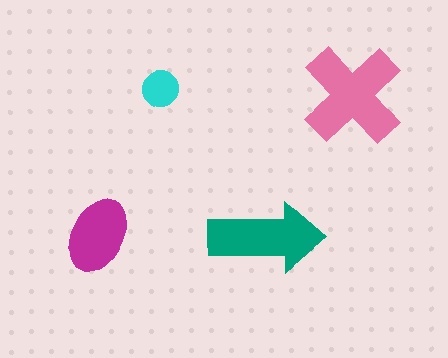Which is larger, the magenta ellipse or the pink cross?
The pink cross.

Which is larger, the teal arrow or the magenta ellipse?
The teal arrow.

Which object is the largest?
The pink cross.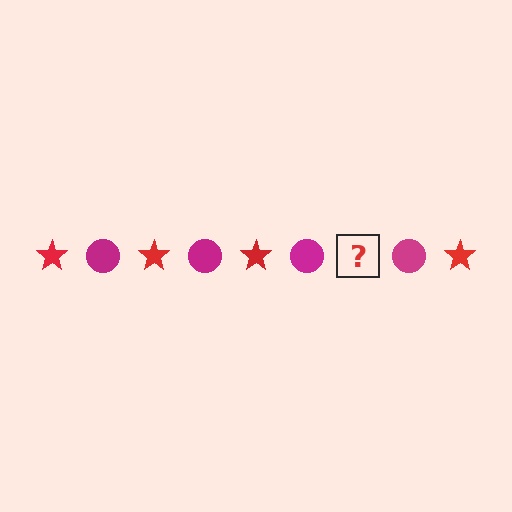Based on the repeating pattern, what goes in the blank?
The blank should be a red star.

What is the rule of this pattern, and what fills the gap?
The rule is that the pattern alternates between red star and magenta circle. The gap should be filled with a red star.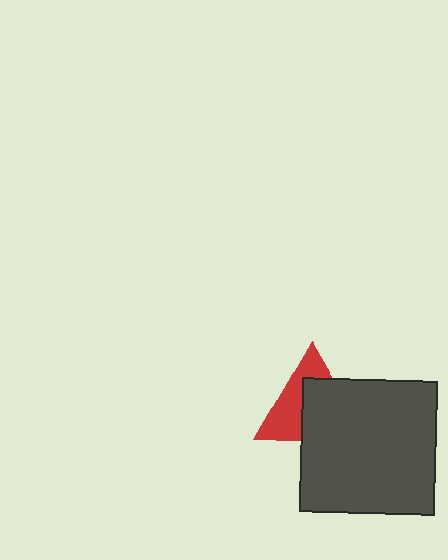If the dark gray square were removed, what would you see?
You would see the complete red triangle.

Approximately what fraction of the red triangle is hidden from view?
Roughly 53% of the red triangle is hidden behind the dark gray square.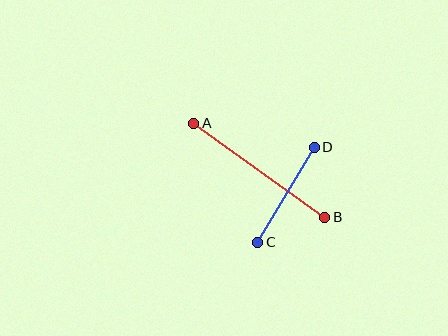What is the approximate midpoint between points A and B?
The midpoint is at approximately (259, 170) pixels.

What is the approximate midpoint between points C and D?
The midpoint is at approximately (286, 195) pixels.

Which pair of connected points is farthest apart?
Points A and B are farthest apart.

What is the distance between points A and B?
The distance is approximately 161 pixels.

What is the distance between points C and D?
The distance is approximately 110 pixels.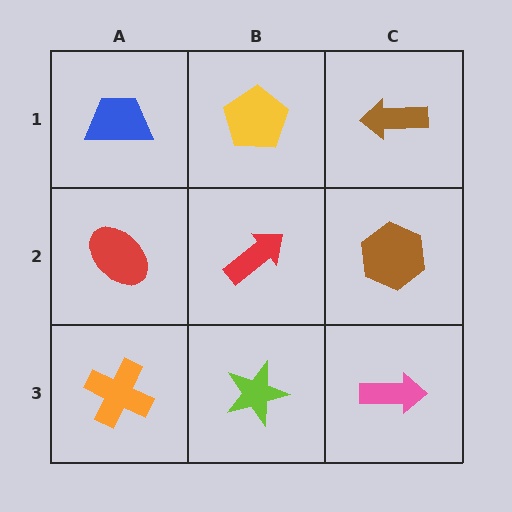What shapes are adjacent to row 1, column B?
A red arrow (row 2, column B), a blue trapezoid (row 1, column A), a brown arrow (row 1, column C).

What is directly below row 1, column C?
A brown hexagon.